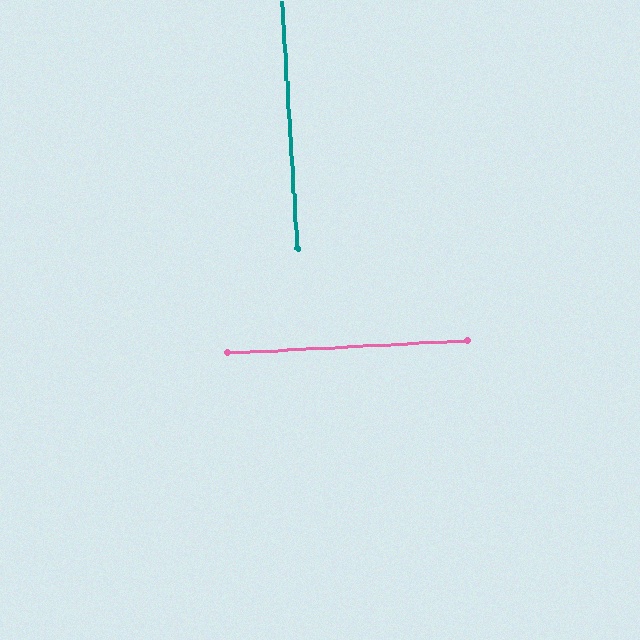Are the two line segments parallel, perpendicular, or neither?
Perpendicular — they meet at approximately 89°.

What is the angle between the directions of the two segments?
Approximately 89 degrees.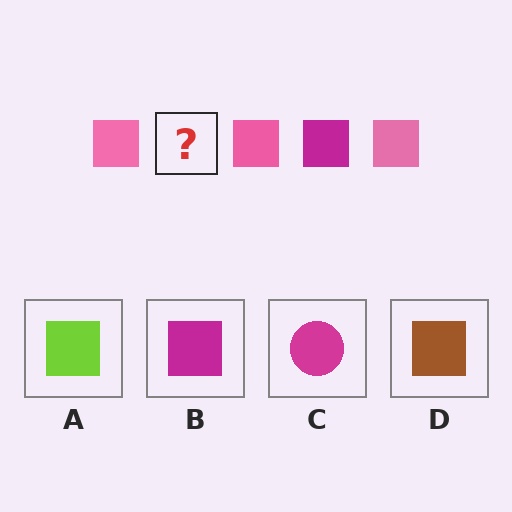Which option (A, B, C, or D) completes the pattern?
B.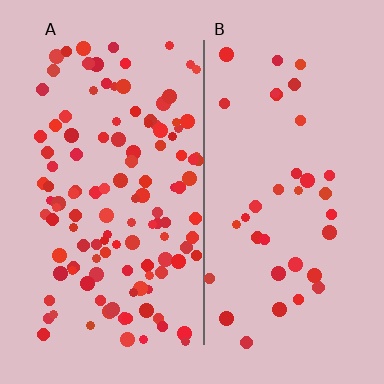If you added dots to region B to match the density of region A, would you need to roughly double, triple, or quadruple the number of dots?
Approximately triple.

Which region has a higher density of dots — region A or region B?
A (the left).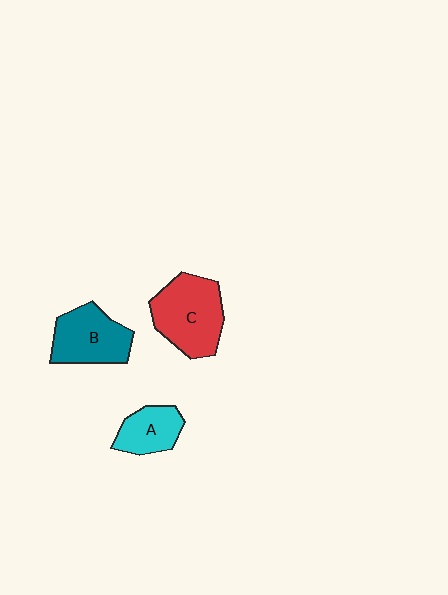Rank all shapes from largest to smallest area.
From largest to smallest: C (red), B (teal), A (cyan).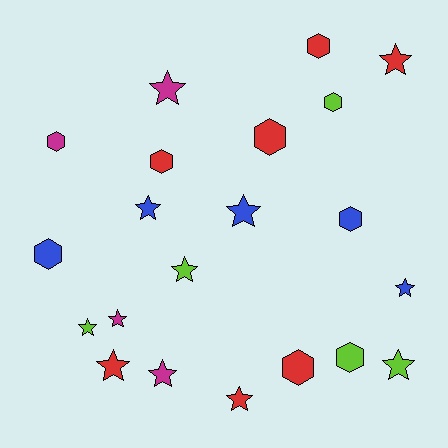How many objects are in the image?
There are 21 objects.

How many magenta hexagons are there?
There is 1 magenta hexagon.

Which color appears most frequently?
Red, with 7 objects.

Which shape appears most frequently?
Star, with 12 objects.